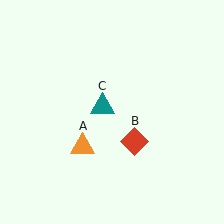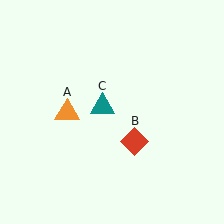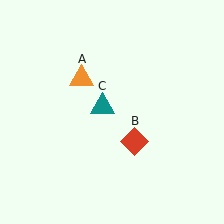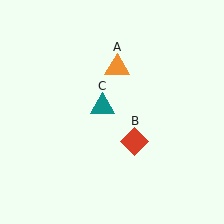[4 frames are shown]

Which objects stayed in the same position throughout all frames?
Red diamond (object B) and teal triangle (object C) remained stationary.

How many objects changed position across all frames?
1 object changed position: orange triangle (object A).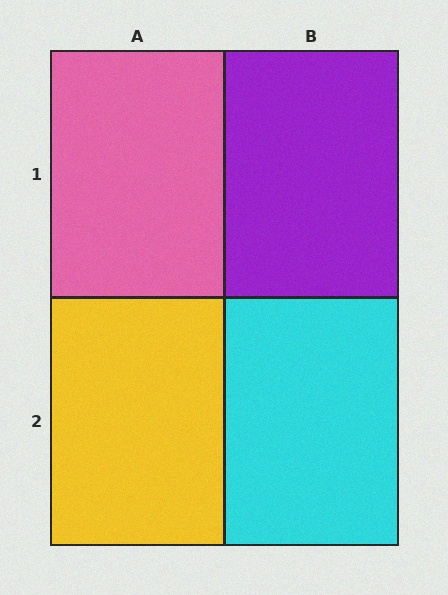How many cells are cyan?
1 cell is cyan.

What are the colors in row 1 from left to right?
Pink, purple.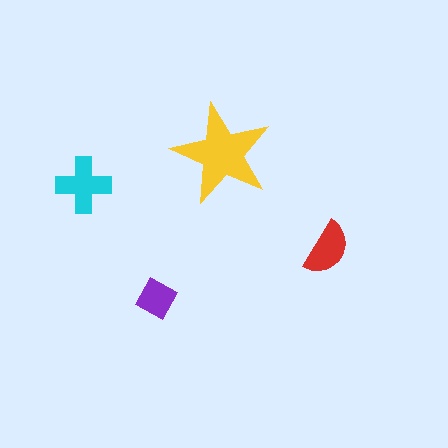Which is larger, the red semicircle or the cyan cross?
The cyan cross.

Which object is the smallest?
The purple diamond.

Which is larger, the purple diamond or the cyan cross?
The cyan cross.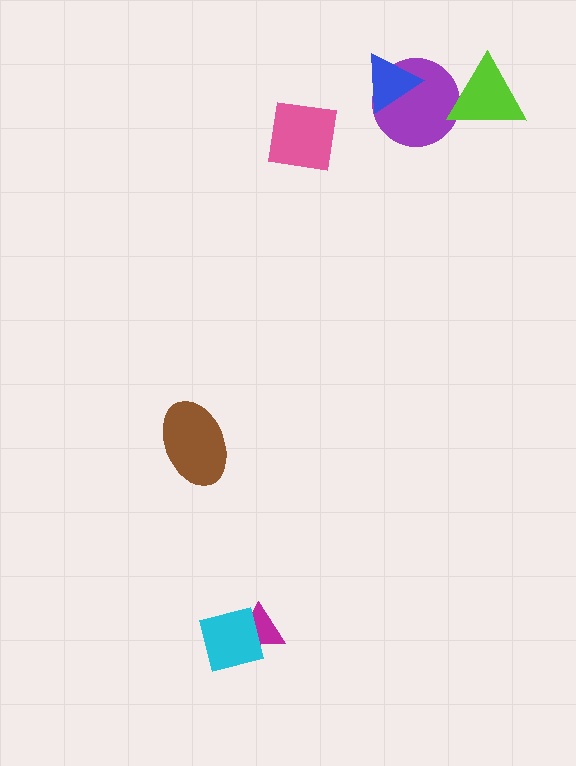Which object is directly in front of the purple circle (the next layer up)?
The blue triangle is directly in front of the purple circle.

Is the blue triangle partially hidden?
No, no other shape covers it.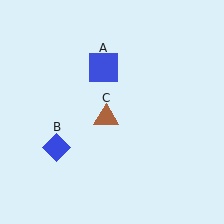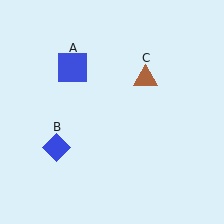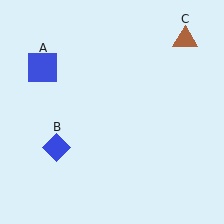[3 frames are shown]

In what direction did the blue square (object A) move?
The blue square (object A) moved left.